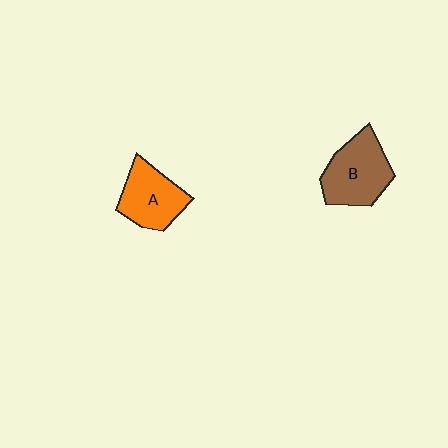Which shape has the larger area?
Shape B (brown).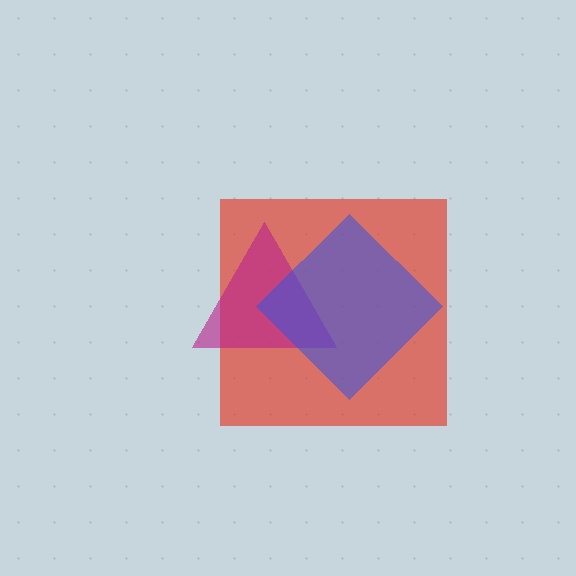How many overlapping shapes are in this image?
There are 3 overlapping shapes in the image.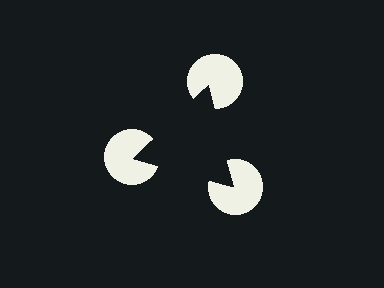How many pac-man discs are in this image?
There are 3 — one at each vertex of the illusory triangle.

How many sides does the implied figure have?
3 sides.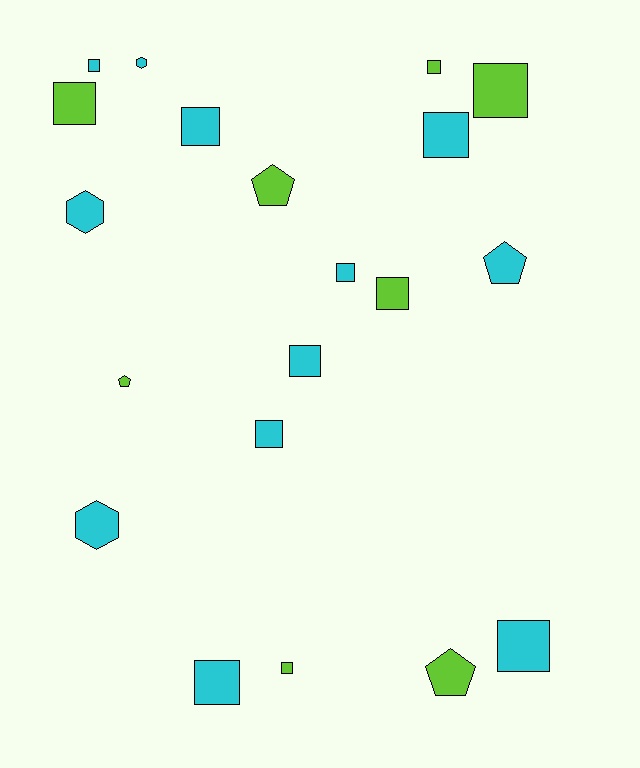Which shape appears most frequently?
Square, with 13 objects.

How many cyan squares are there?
There are 8 cyan squares.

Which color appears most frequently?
Cyan, with 12 objects.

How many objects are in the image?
There are 20 objects.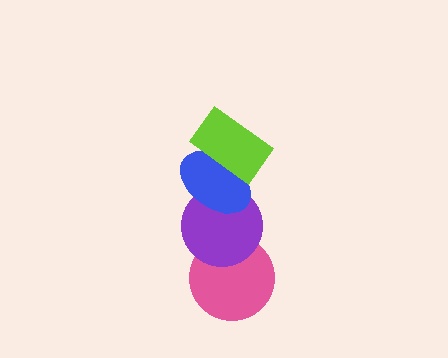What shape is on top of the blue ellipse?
The lime rectangle is on top of the blue ellipse.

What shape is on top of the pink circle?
The purple circle is on top of the pink circle.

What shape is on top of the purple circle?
The blue ellipse is on top of the purple circle.